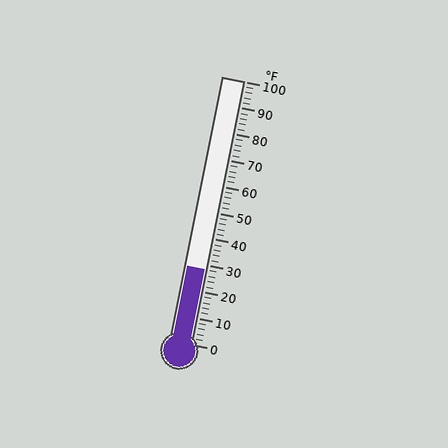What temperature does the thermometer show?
The thermometer shows approximately 28°F.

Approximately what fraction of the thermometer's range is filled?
The thermometer is filled to approximately 30% of its range.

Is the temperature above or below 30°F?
The temperature is below 30°F.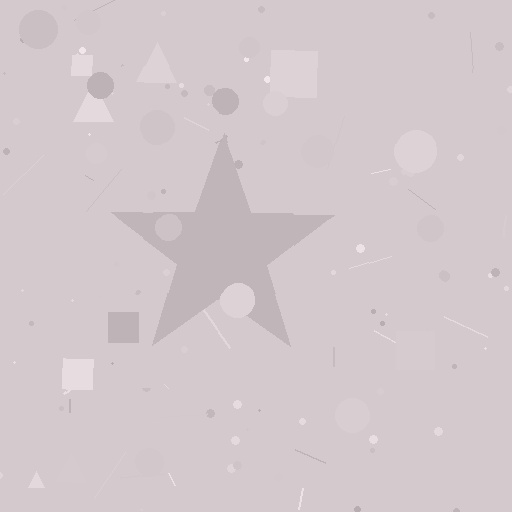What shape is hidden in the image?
A star is hidden in the image.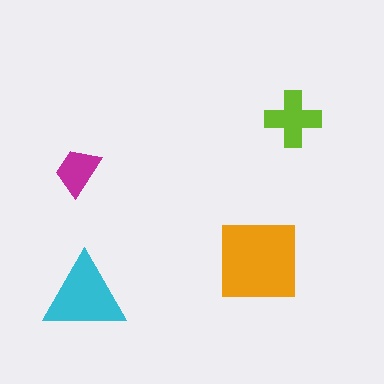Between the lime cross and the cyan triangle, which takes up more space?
The cyan triangle.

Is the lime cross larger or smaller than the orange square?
Smaller.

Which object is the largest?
The orange square.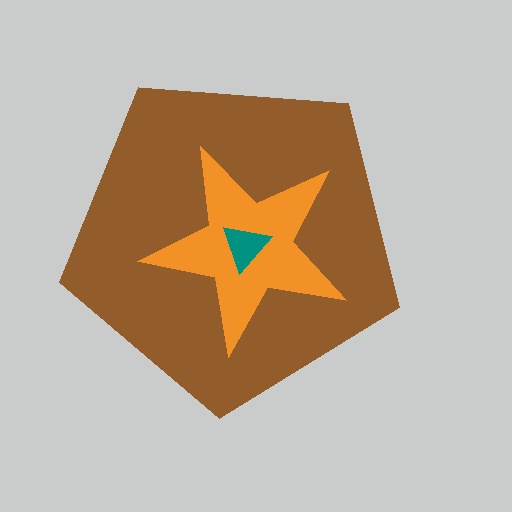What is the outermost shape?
The brown pentagon.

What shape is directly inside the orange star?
The teal triangle.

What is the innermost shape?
The teal triangle.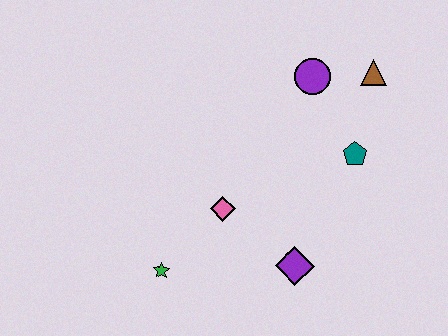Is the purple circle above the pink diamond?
Yes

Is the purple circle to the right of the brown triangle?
No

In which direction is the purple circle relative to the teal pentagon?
The purple circle is above the teal pentagon.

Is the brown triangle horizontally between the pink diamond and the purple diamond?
No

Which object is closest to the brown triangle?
The purple circle is closest to the brown triangle.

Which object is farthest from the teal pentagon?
The green star is farthest from the teal pentagon.